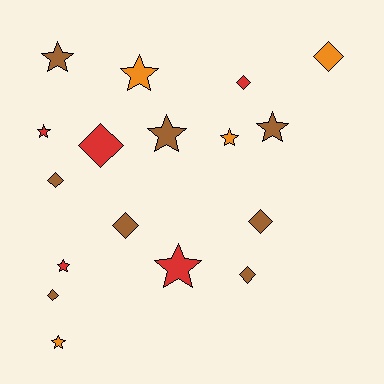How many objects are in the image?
There are 17 objects.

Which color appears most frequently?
Brown, with 8 objects.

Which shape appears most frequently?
Star, with 9 objects.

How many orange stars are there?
There are 3 orange stars.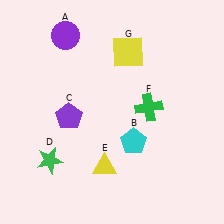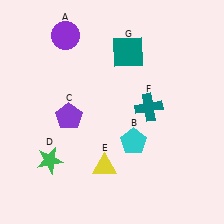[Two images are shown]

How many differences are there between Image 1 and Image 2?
There are 2 differences between the two images.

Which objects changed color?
F changed from green to teal. G changed from yellow to teal.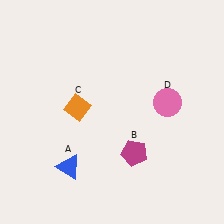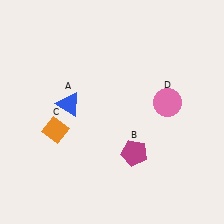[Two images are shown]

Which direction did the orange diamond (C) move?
The orange diamond (C) moved down.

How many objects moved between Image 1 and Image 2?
2 objects moved between the two images.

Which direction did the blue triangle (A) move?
The blue triangle (A) moved up.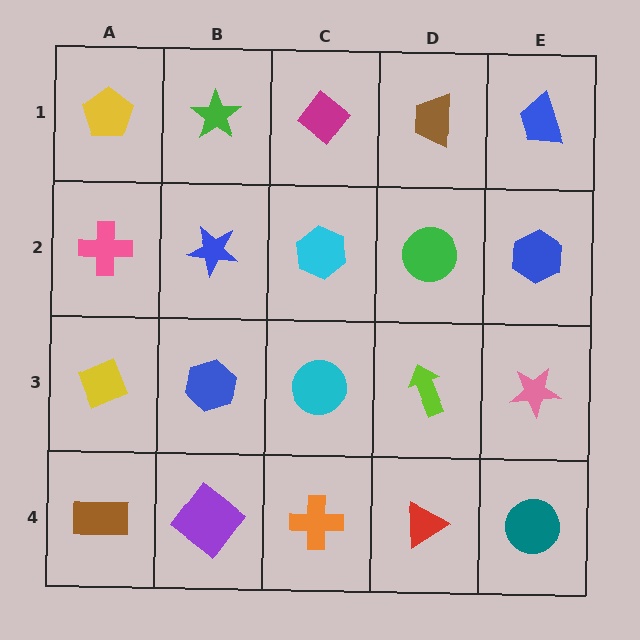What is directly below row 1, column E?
A blue hexagon.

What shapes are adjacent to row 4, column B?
A blue hexagon (row 3, column B), a brown rectangle (row 4, column A), an orange cross (row 4, column C).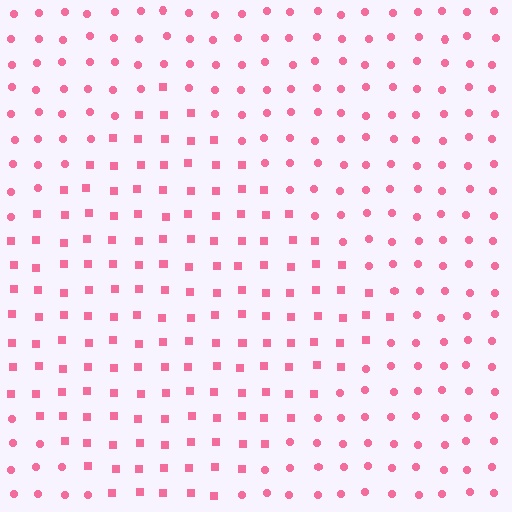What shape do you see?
I see a diamond.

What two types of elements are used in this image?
The image uses squares inside the diamond region and circles outside it.